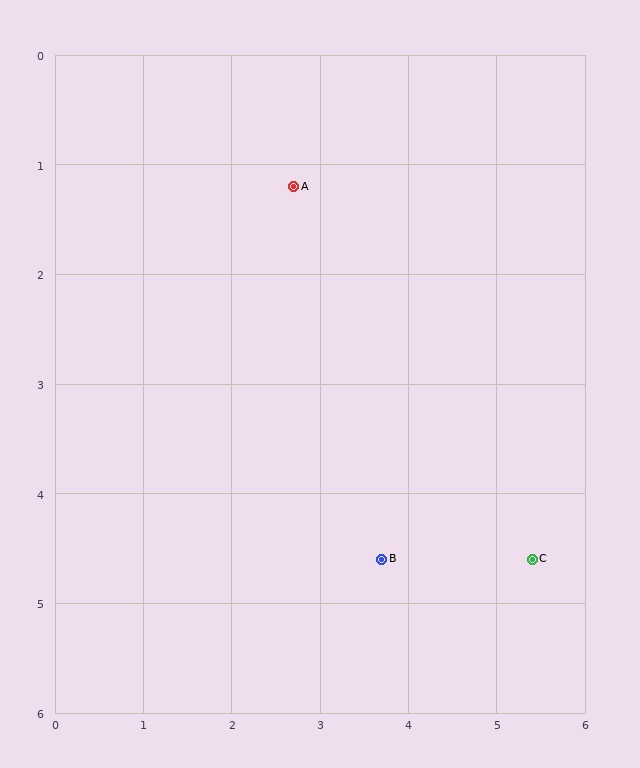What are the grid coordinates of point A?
Point A is at approximately (2.7, 1.2).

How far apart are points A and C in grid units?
Points A and C are about 4.3 grid units apart.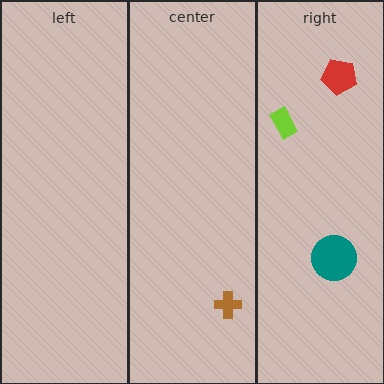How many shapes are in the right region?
3.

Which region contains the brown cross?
The center region.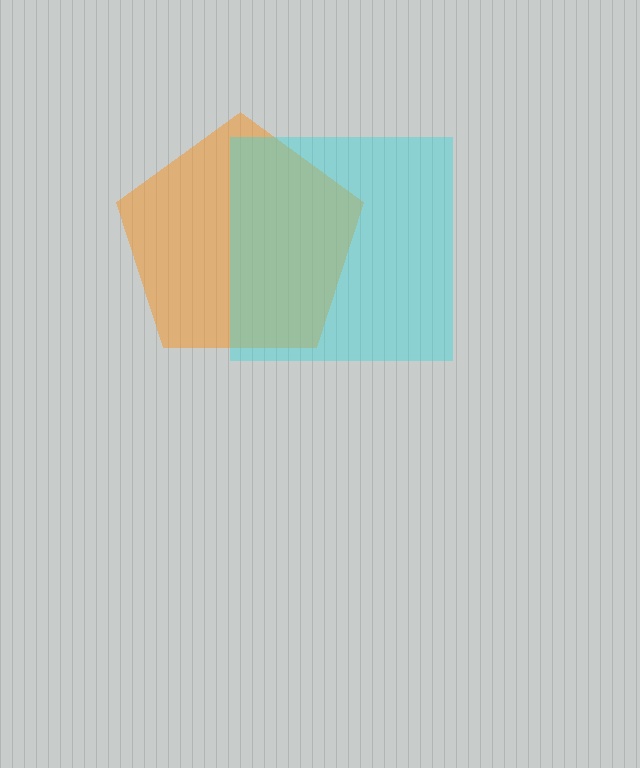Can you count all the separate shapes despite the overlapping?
Yes, there are 2 separate shapes.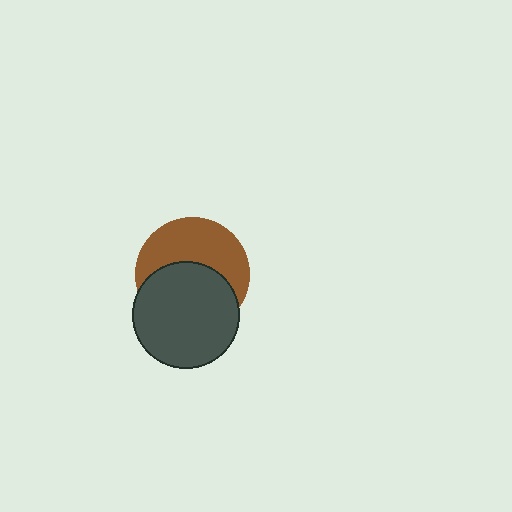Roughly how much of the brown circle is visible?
About half of it is visible (roughly 49%).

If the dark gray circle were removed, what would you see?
You would see the complete brown circle.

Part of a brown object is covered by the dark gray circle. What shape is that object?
It is a circle.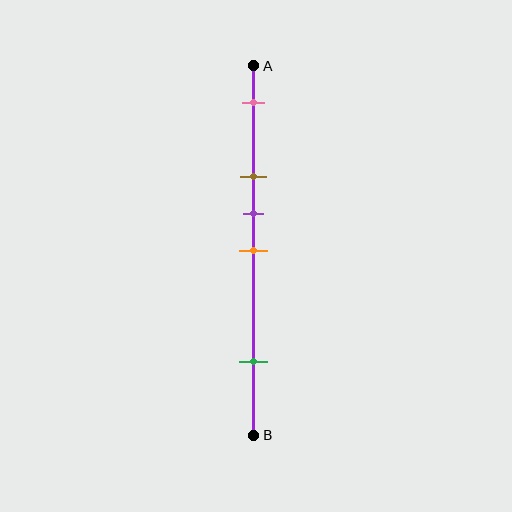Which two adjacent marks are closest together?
The purple and orange marks are the closest adjacent pair.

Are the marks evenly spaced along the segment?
No, the marks are not evenly spaced.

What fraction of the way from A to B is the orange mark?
The orange mark is approximately 50% (0.5) of the way from A to B.